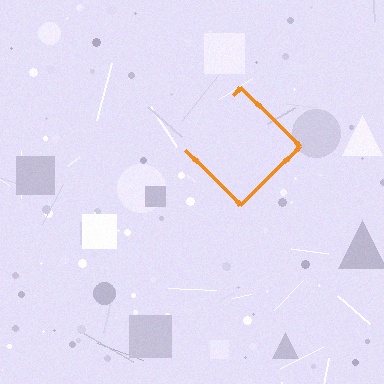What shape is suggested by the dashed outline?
The dashed outline suggests a diamond.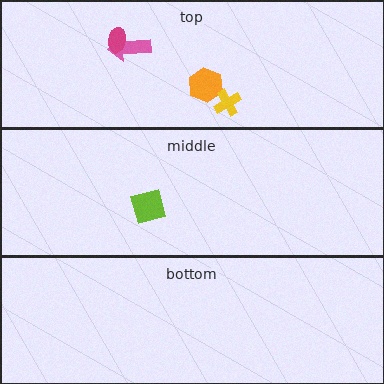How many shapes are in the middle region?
1.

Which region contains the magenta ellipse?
The top region.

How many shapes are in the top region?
4.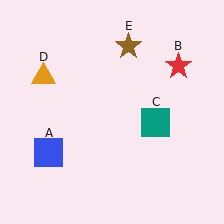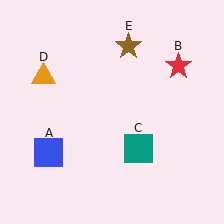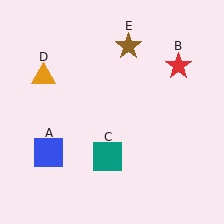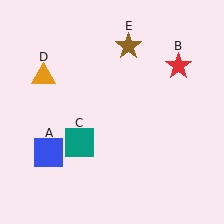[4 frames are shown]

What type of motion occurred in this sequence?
The teal square (object C) rotated clockwise around the center of the scene.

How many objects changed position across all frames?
1 object changed position: teal square (object C).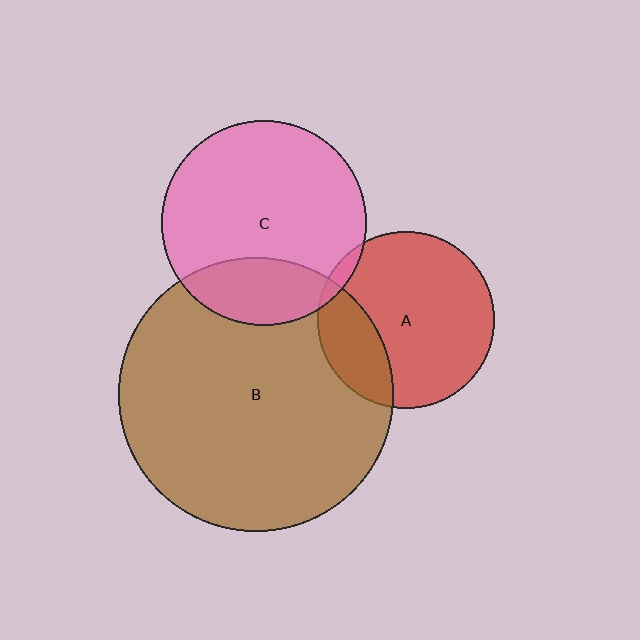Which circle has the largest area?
Circle B (brown).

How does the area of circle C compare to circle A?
Approximately 1.3 times.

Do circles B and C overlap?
Yes.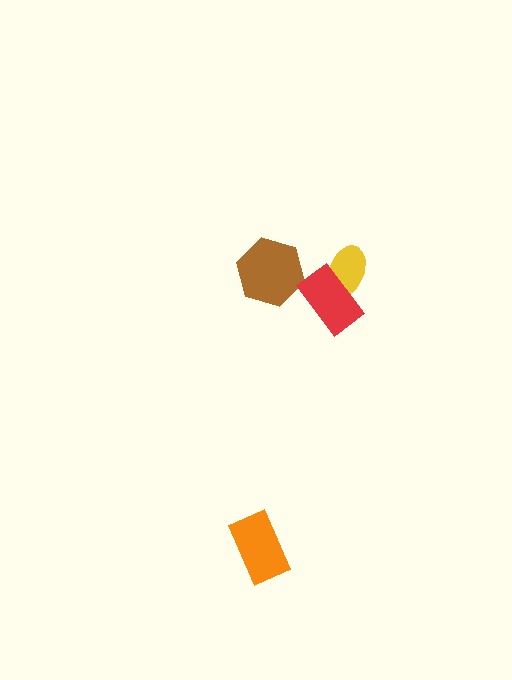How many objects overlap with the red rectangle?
1 object overlaps with the red rectangle.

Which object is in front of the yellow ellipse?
The red rectangle is in front of the yellow ellipse.